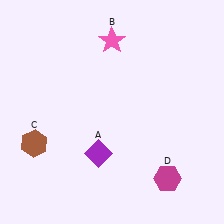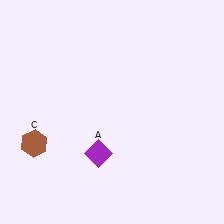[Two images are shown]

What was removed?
The magenta hexagon (D), the pink star (B) were removed in Image 2.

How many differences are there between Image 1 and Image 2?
There are 2 differences between the two images.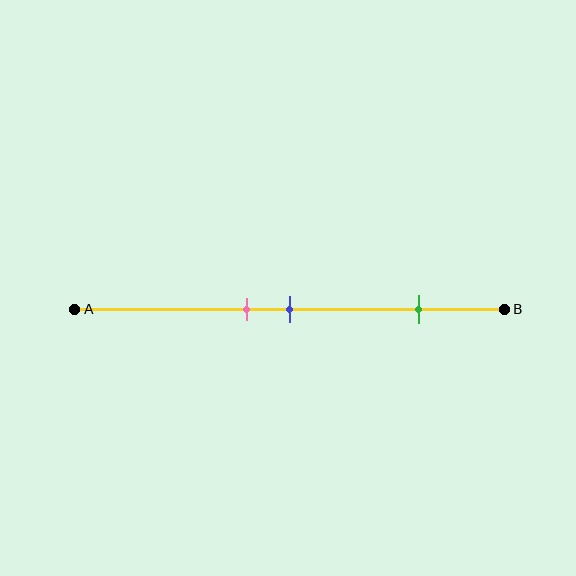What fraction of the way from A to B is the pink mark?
The pink mark is approximately 40% (0.4) of the way from A to B.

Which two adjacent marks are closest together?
The pink and blue marks are the closest adjacent pair.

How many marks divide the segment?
There are 3 marks dividing the segment.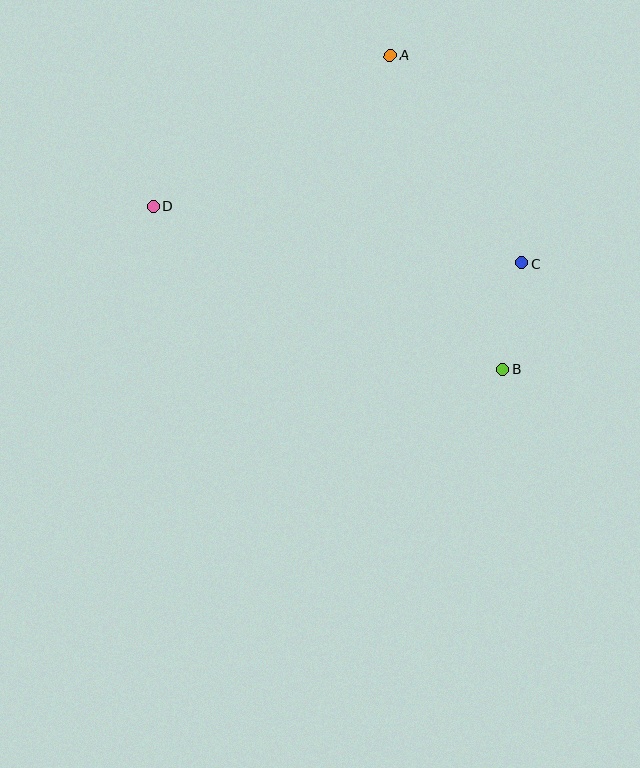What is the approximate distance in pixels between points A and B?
The distance between A and B is approximately 334 pixels.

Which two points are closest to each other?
Points B and C are closest to each other.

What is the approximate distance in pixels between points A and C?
The distance between A and C is approximately 246 pixels.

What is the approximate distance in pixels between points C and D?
The distance between C and D is approximately 373 pixels.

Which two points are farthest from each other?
Points B and D are farthest from each other.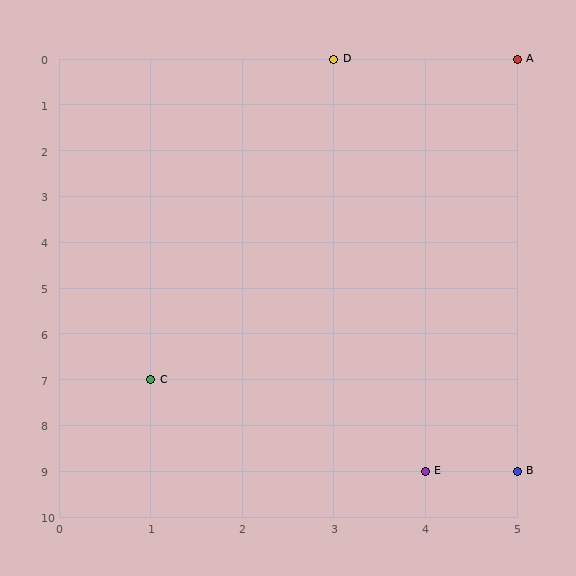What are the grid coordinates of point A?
Point A is at grid coordinates (5, 0).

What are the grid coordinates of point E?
Point E is at grid coordinates (4, 9).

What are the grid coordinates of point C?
Point C is at grid coordinates (1, 7).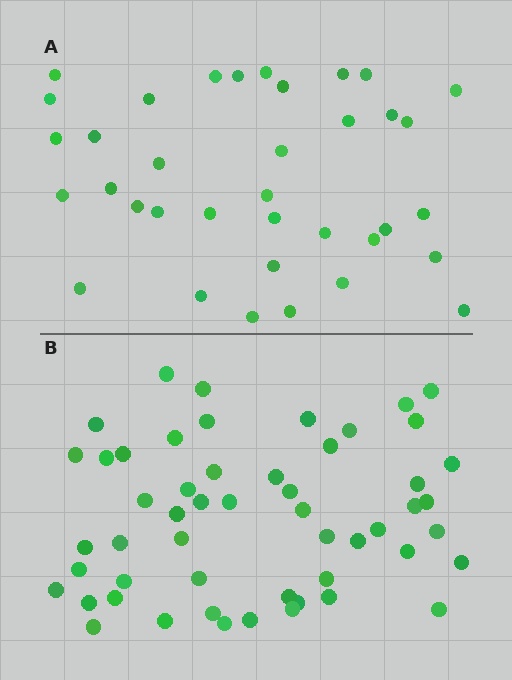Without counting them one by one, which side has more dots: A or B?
Region B (the bottom region) has more dots.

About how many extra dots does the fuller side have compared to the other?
Region B has approximately 15 more dots than region A.